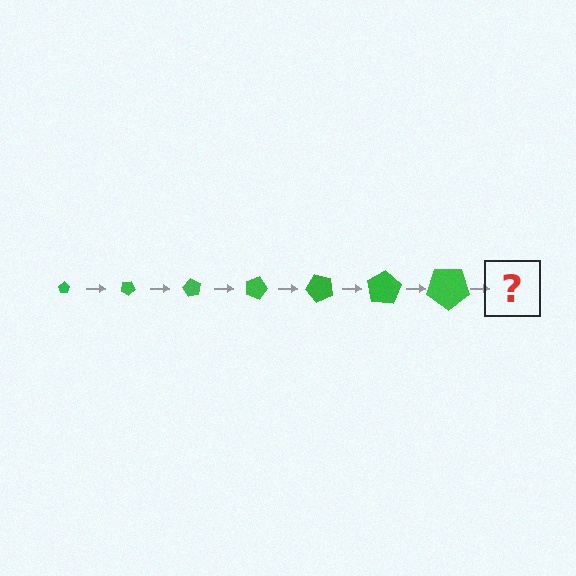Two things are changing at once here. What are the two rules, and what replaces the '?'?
The two rules are that the pentagon grows larger each step and it rotates 30 degrees each step. The '?' should be a pentagon, larger than the previous one and rotated 210 degrees from the start.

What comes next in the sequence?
The next element should be a pentagon, larger than the previous one and rotated 210 degrees from the start.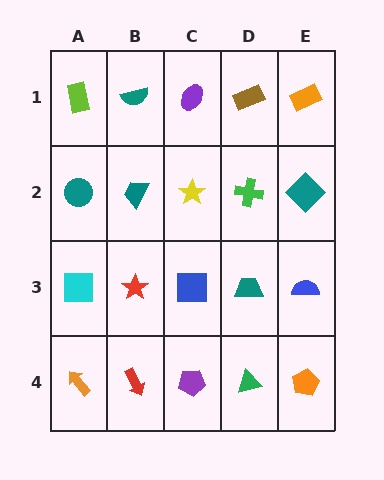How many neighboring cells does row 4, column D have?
3.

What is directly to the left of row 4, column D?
A purple pentagon.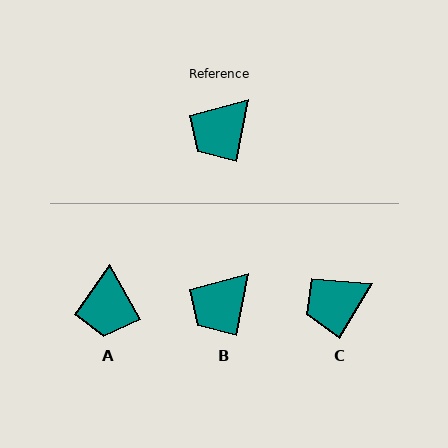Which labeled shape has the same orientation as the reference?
B.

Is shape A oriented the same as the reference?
No, it is off by about 40 degrees.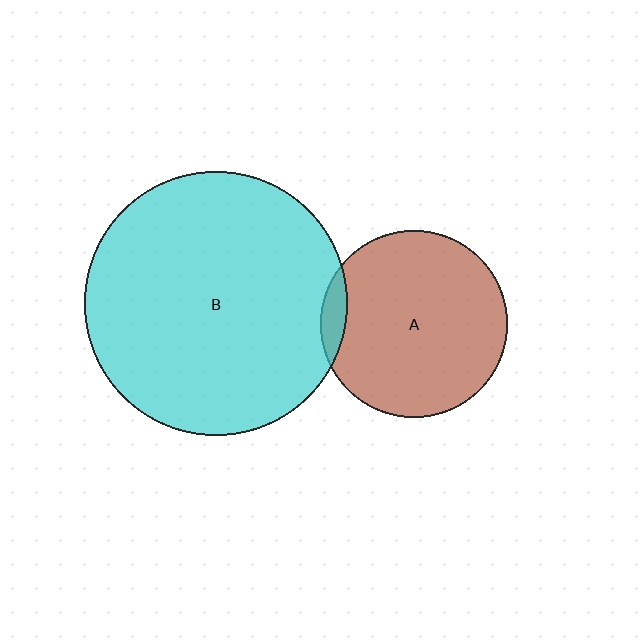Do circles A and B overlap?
Yes.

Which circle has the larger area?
Circle B (cyan).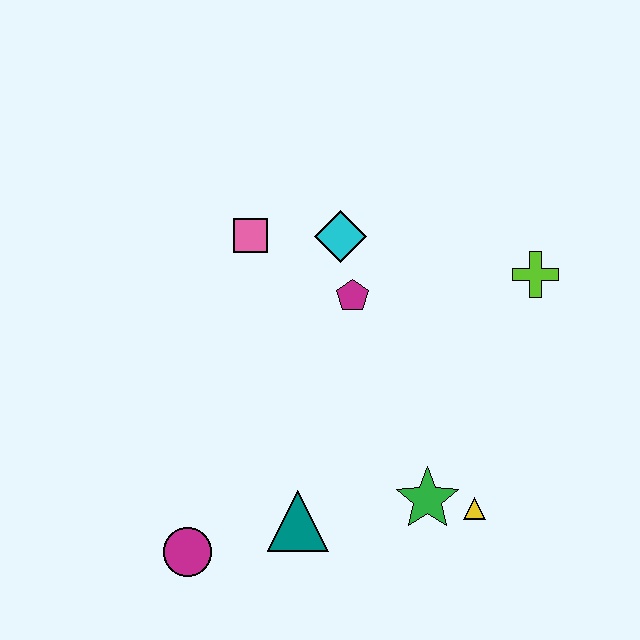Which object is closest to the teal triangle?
The magenta circle is closest to the teal triangle.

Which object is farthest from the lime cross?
The magenta circle is farthest from the lime cross.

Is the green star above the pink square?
No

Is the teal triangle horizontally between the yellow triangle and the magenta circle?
Yes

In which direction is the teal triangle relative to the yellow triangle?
The teal triangle is to the left of the yellow triangle.